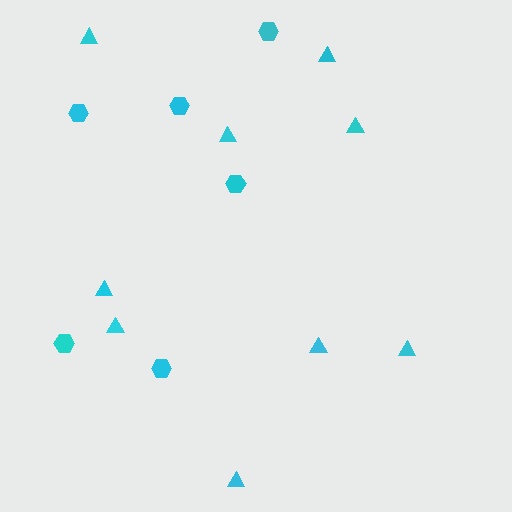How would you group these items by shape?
There are 2 groups: one group of triangles (9) and one group of hexagons (6).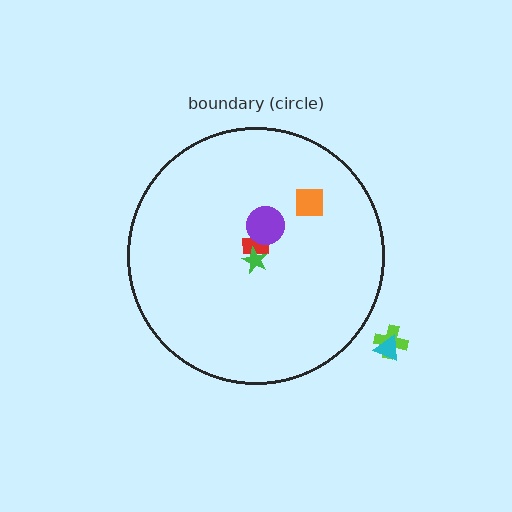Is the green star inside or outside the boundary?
Inside.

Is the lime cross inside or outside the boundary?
Outside.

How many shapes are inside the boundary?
4 inside, 2 outside.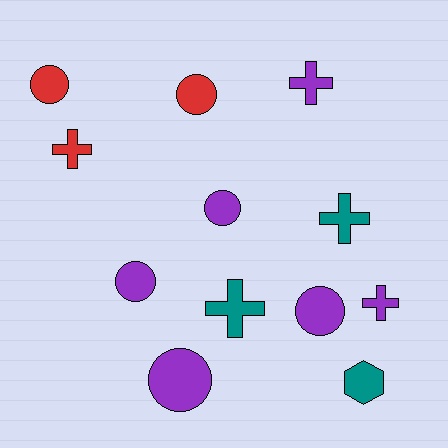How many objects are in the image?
There are 12 objects.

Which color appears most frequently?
Purple, with 6 objects.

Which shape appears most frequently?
Circle, with 6 objects.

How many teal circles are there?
There are no teal circles.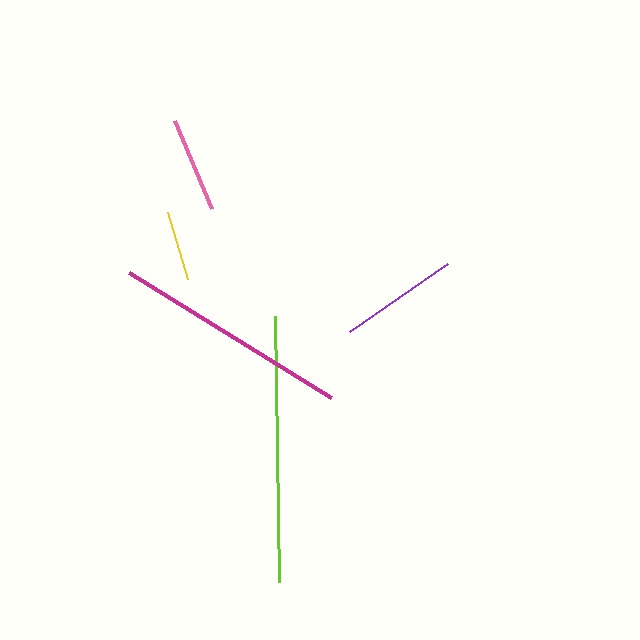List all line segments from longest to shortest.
From longest to shortest: lime, magenta, purple, pink, yellow.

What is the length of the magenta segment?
The magenta segment is approximately 237 pixels long.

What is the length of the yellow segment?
The yellow segment is approximately 70 pixels long.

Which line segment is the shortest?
The yellow line is the shortest at approximately 70 pixels.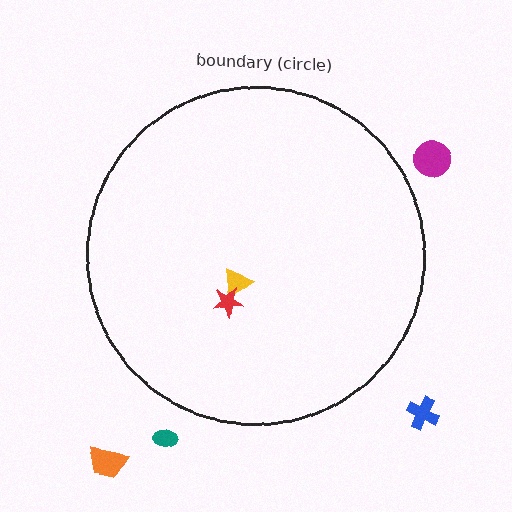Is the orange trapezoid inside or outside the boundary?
Outside.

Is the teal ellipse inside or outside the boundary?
Outside.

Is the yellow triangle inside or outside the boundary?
Inside.